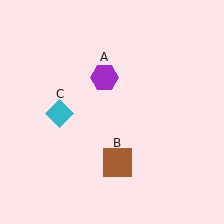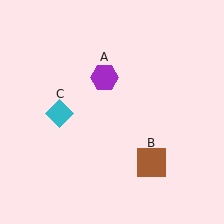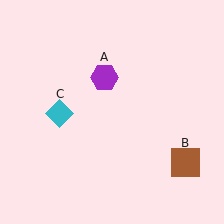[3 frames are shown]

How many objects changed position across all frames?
1 object changed position: brown square (object B).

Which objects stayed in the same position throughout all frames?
Purple hexagon (object A) and cyan diamond (object C) remained stationary.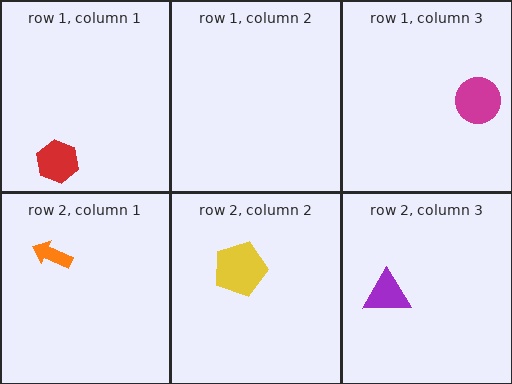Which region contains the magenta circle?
The row 1, column 3 region.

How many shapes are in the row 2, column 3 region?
1.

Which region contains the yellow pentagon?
The row 2, column 2 region.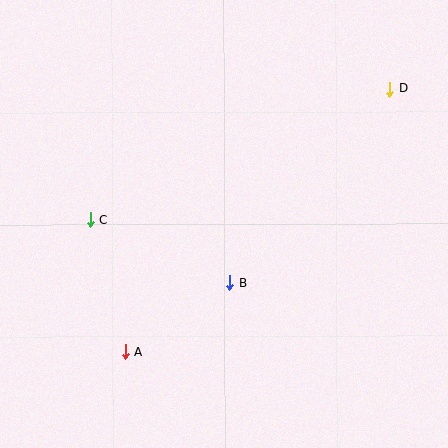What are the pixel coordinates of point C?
Point C is at (90, 220).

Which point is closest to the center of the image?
Point B at (230, 283) is closest to the center.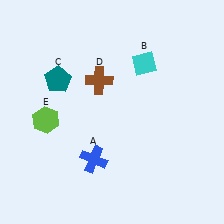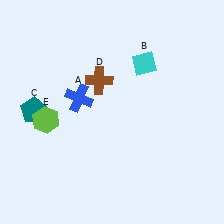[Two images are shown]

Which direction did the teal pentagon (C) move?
The teal pentagon (C) moved down.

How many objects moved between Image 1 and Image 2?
2 objects moved between the two images.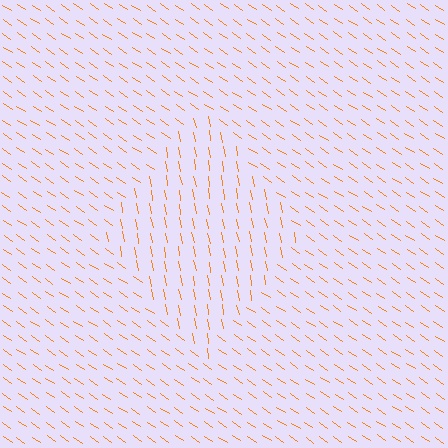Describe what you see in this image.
The image is filled with small orange line segments. A diamond region in the image has lines oriented differently from the surrounding lines, creating a visible texture boundary.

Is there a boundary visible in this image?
Yes, there is a texture boundary formed by a change in line orientation.